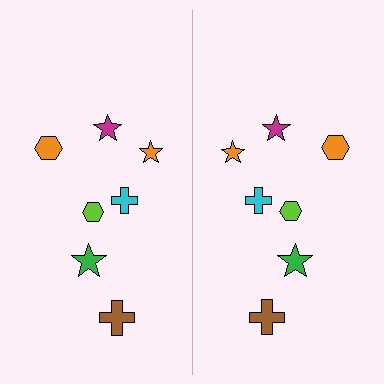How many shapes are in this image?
There are 14 shapes in this image.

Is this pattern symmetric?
Yes, this pattern has bilateral (reflection) symmetry.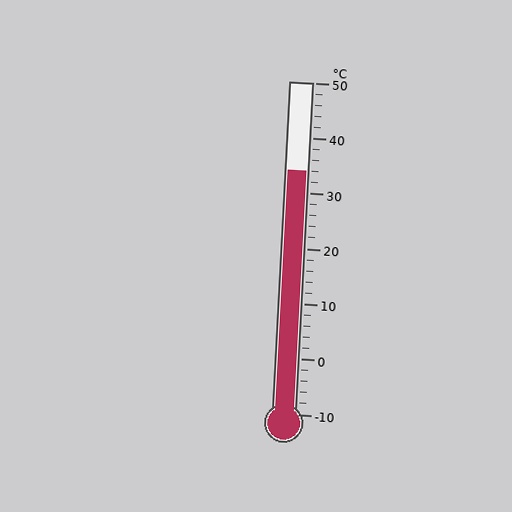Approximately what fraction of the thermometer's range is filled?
The thermometer is filled to approximately 75% of its range.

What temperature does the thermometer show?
The thermometer shows approximately 34°C.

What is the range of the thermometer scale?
The thermometer scale ranges from -10°C to 50°C.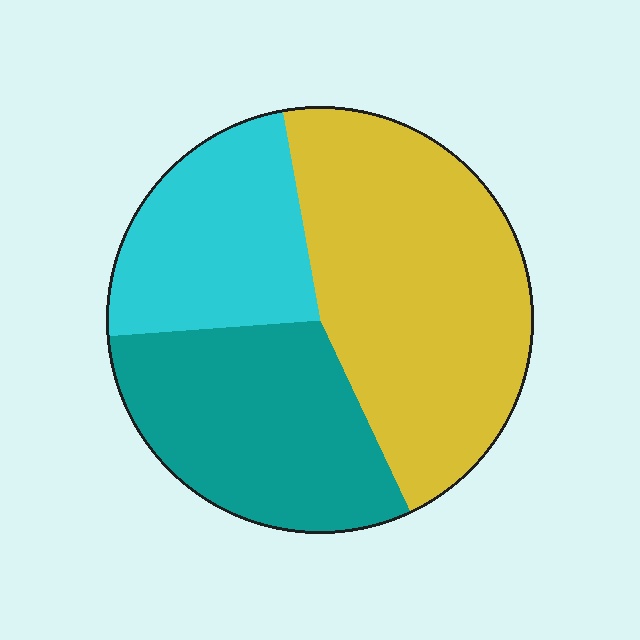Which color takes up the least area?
Cyan, at roughly 25%.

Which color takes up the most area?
Yellow, at roughly 45%.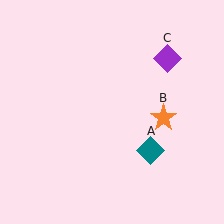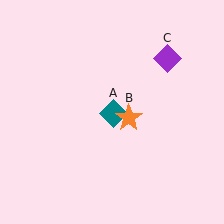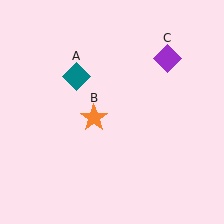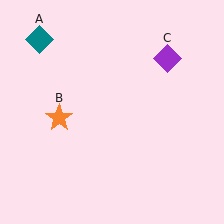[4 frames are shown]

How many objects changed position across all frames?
2 objects changed position: teal diamond (object A), orange star (object B).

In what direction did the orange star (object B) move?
The orange star (object B) moved left.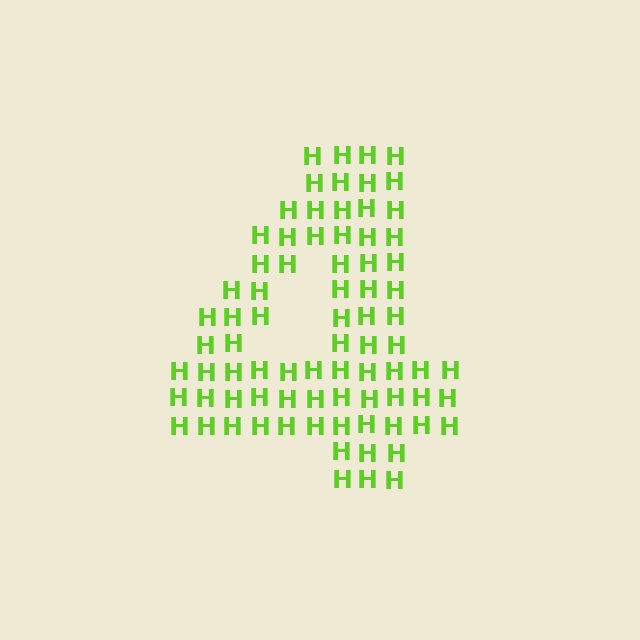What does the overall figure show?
The overall figure shows the digit 4.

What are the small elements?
The small elements are letter H's.